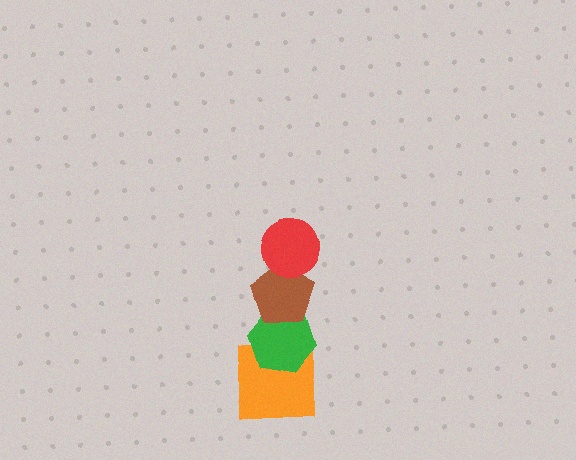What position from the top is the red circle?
The red circle is 1st from the top.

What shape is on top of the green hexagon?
The brown pentagon is on top of the green hexagon.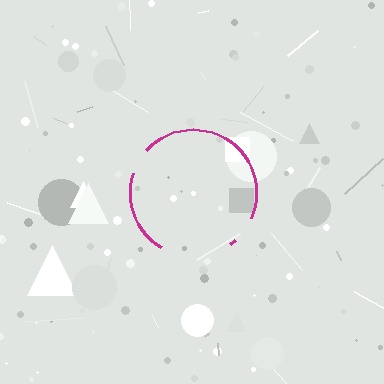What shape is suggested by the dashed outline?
The dashed outline suggests a circle.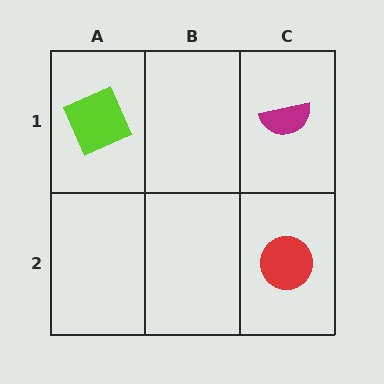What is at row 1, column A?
A lime square.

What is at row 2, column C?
A red circle.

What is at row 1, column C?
A magenta semicircle.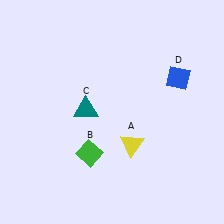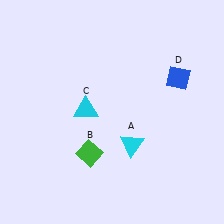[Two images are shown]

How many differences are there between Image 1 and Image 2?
There are 2 differences between the two images.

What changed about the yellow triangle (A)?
In Image 1, A is yellow. In Image 2, it changed to cyan.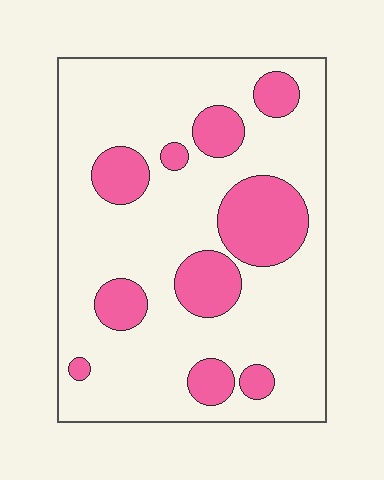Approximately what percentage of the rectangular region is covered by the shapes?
Approximately 25%.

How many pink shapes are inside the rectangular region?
10.